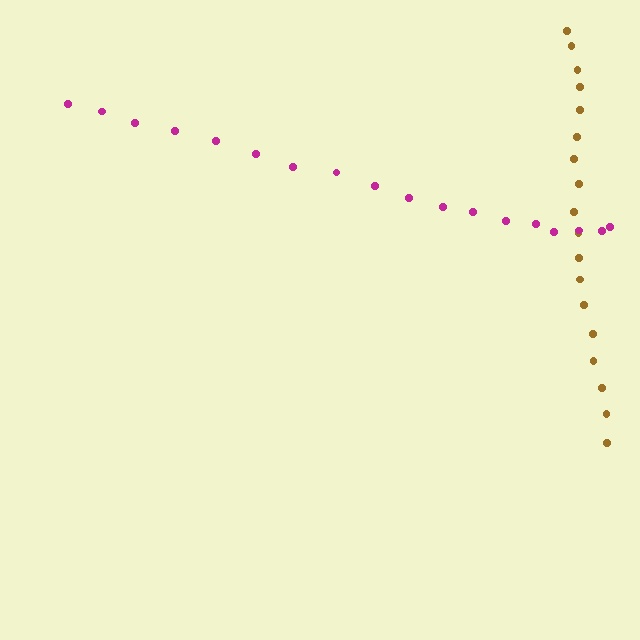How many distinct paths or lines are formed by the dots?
There are 2 distinct paths.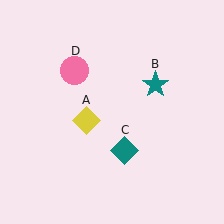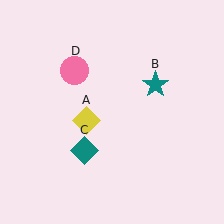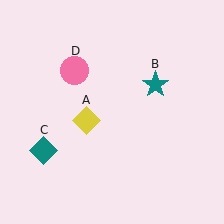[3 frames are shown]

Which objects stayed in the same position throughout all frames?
Yellow diamond (object A) and teal star (object B) and pink circle (object D) remained stationary.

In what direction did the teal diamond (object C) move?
The teal diamond (object C) moved left.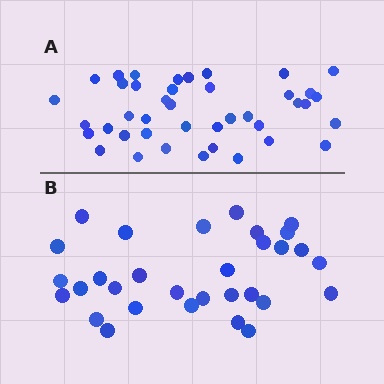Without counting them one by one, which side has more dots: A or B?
Region A (the top region) has more dots.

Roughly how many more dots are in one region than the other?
Region A has roughly 10 or so more dots than region B.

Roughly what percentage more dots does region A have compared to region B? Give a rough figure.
About 30% more.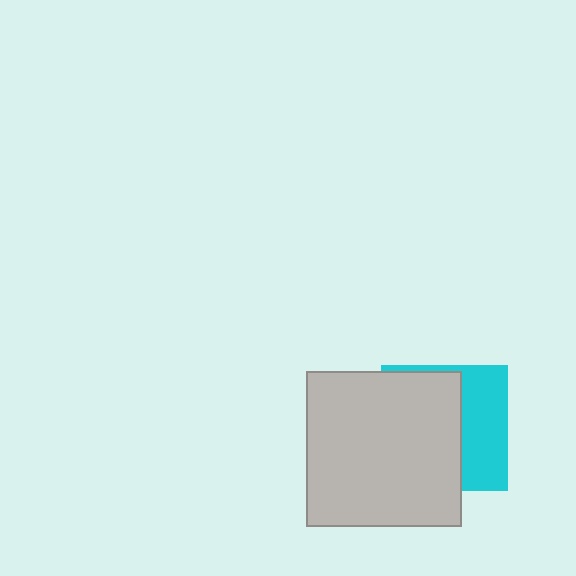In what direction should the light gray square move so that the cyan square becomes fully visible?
The light gray square should move left. That is the shortest direction to clear the overlap and leave the cyan square fully visible.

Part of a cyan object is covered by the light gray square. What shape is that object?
It is a square.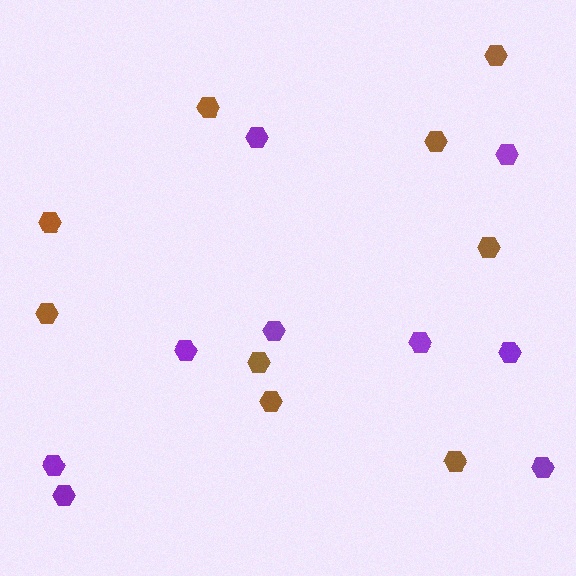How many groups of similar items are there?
There are 2 groups: one group of brown hexagons (9) and one group of purple hexagons (9).